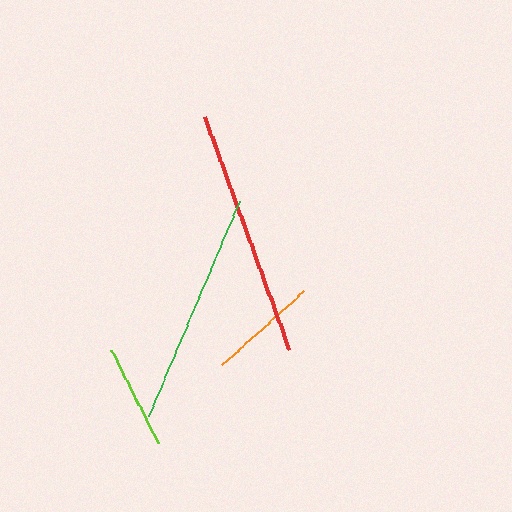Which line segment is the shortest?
The lime line is the shortest at approximately 103 pixels.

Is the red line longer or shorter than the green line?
The red line is longer than the green line.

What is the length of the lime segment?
The lime segment is approximately 103 pixels long.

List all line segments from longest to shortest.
From longest to shortest: red, green, orange, lime.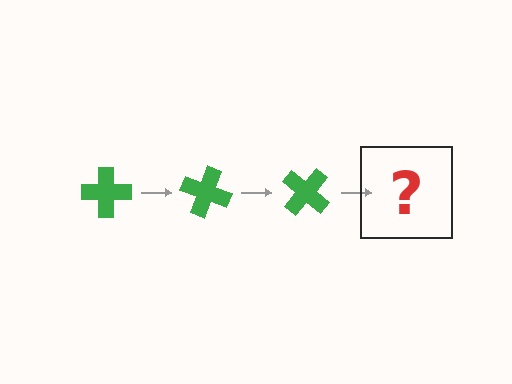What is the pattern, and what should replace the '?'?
The pattern is that the cross rotates 20 degrees each step. The '?' should be a green cross rotated 60 degrees.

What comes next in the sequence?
The next element should be a green cross rotated 60 degrees.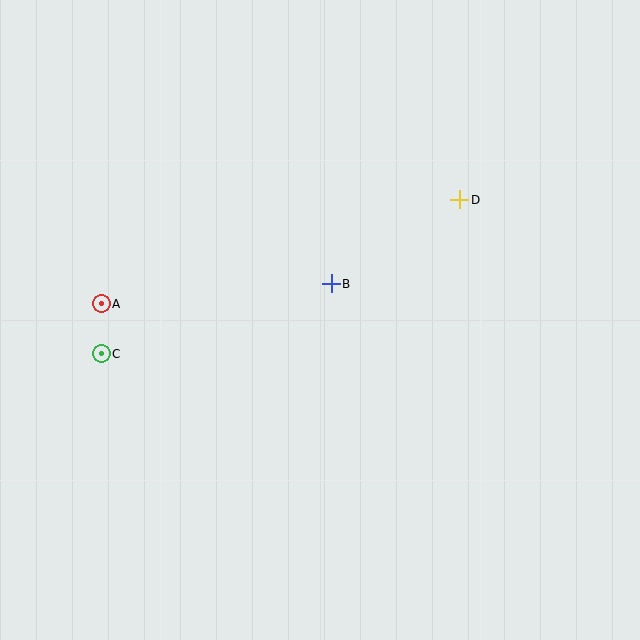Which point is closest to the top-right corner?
Point D is closest to the top-right corner.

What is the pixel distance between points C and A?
The distance between C and A is 50 pixels.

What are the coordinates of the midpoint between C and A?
The midpoint between C and A is at (101, 329).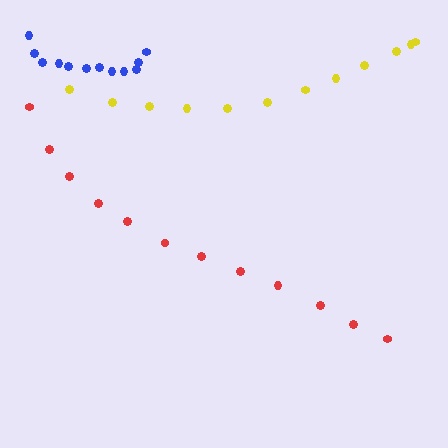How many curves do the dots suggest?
There are 3 distinct paths.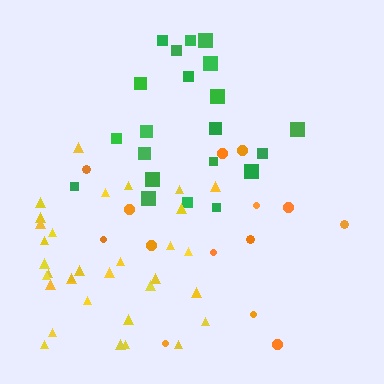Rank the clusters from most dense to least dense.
yellow, green, orange.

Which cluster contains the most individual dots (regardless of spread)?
Yellow (33).